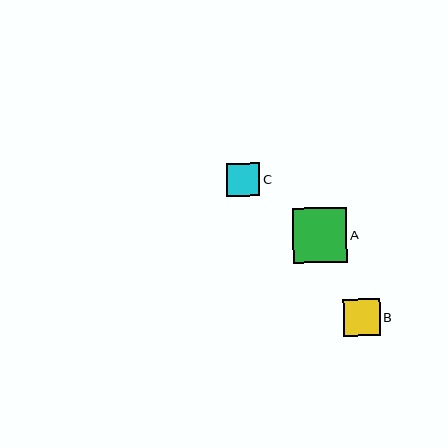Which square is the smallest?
Square C is the smallest with a size of approximately 33 pixels.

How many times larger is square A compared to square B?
Square A is approximately 1.5 times the size of square B.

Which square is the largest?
Square A is the largest with a size of approximately 55 pixels.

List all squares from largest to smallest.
From largest to smallest: A, B, C.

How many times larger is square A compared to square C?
Square A is approximately 1.7 times the size of square C.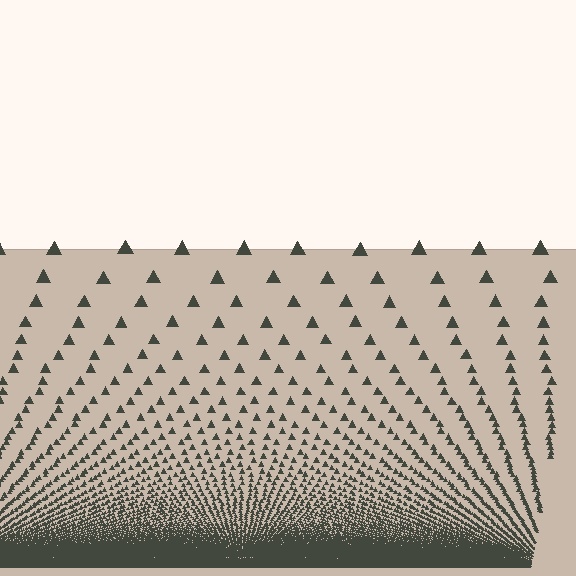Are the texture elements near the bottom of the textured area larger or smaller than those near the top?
Smaller. The gradient is inverted — elements near the bottom are smaller and denser.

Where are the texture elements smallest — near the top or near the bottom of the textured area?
Near the bottom.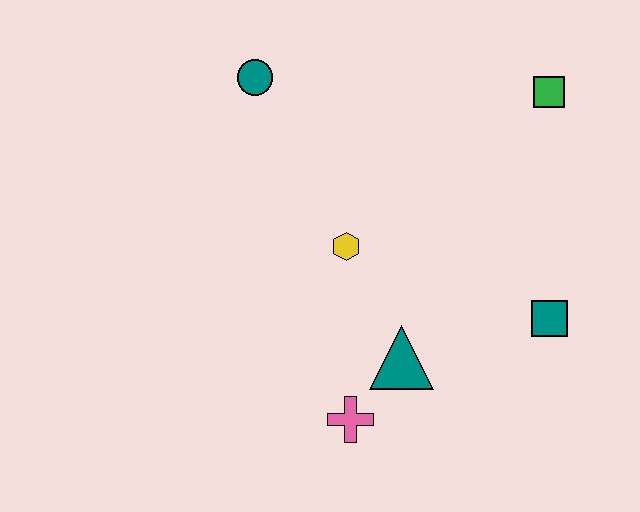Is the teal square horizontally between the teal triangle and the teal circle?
No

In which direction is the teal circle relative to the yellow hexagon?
The teal circle is above the yellow hexagon.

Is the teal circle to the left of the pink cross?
Yes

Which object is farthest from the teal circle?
The teal square is farthest from the teal circle.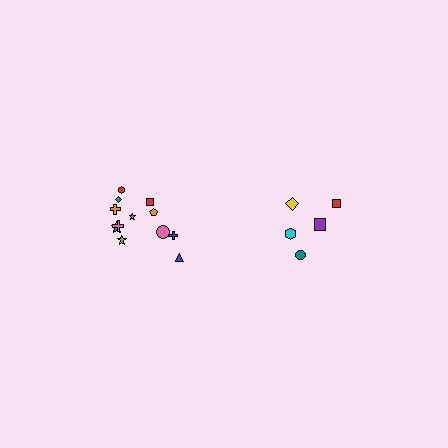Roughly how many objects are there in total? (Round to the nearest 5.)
Roughly 15 objects in total.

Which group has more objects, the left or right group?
The left group.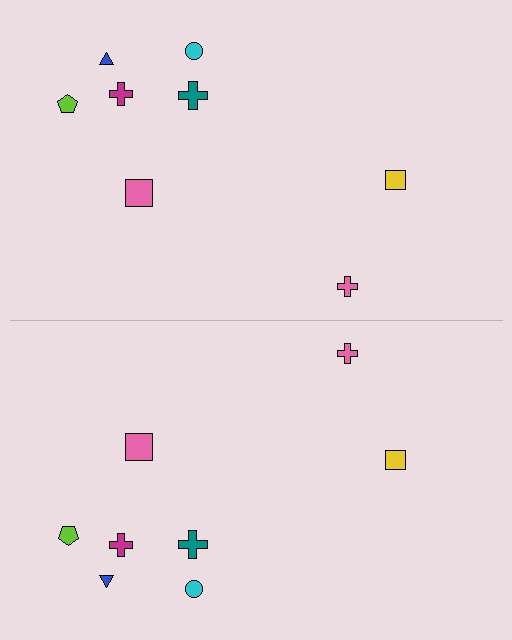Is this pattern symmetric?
Yes, this pattern has bilateral (reflection) symmetry.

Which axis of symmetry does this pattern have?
The pattern has a horizontal axis of symmetry running through the center of the image.